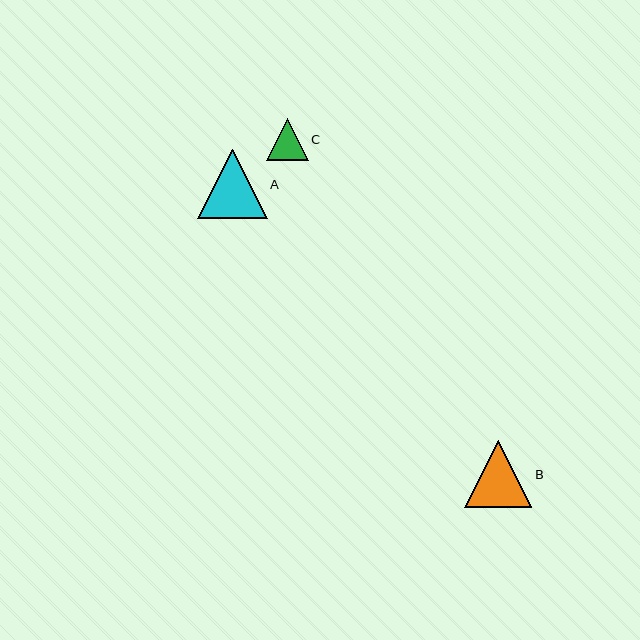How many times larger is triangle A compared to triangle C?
Triangle A is approximately 1.7 times the size of triangle C.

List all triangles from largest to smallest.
From largest to smallest: A, B, C.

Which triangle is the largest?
Triangle A is the largest with a size of approximately 70 pixels.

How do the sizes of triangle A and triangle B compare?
Triangle A and triangle B are approximately the same size.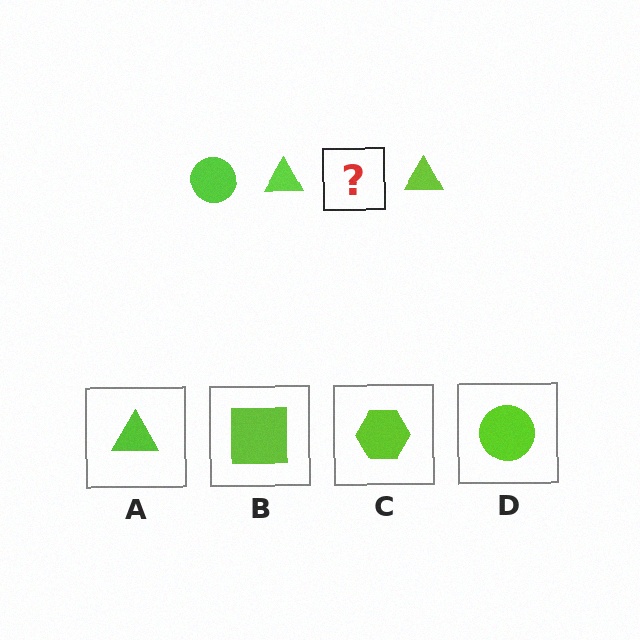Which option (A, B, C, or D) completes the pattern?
D.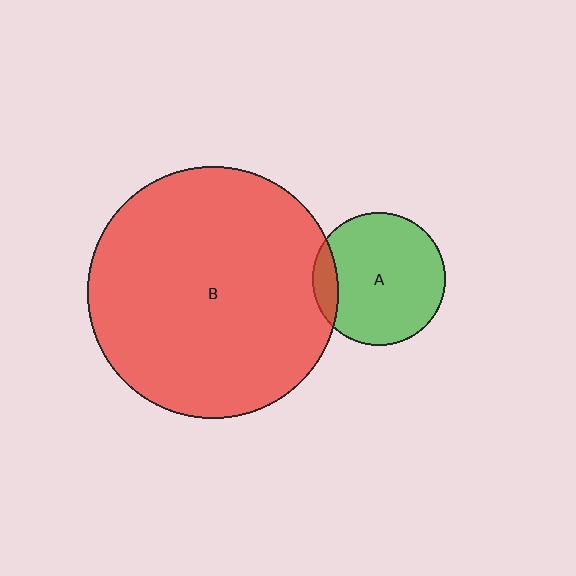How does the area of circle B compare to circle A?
Approximately 3.6 times.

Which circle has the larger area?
Circle B (red).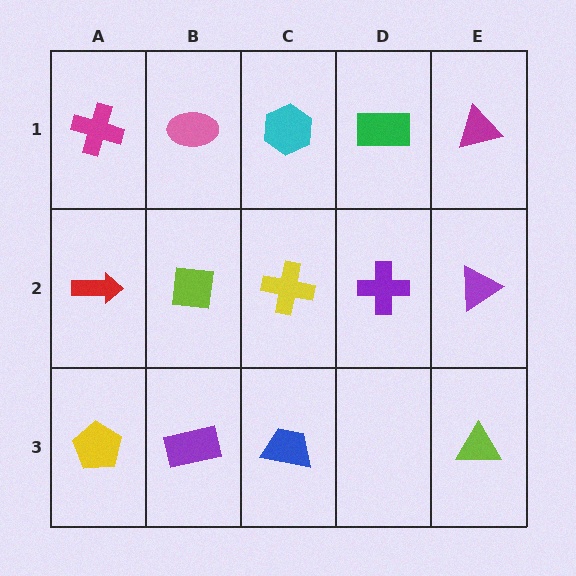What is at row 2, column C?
A yellow cross.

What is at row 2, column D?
A purple cross.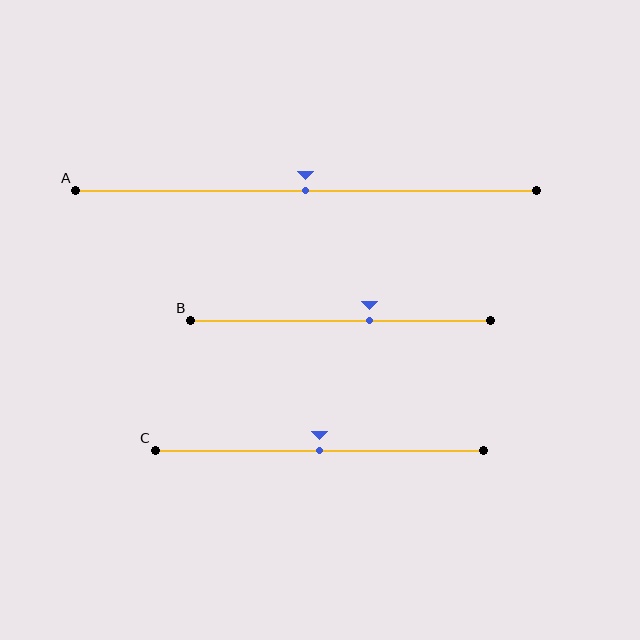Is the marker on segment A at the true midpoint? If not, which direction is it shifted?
Yes, the marker on segment A is at the true midpoint.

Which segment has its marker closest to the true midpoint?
Segment A has its marker closest to the true midpoint.